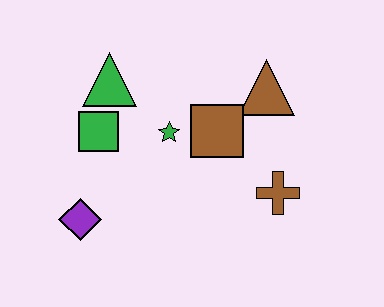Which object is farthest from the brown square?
The purple diamond is farthest from the brown square.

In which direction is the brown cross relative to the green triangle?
The brown cross is to the right of the green triangle.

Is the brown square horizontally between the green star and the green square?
No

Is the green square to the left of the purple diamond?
No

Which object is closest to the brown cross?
The brown square is closest to the brown cross.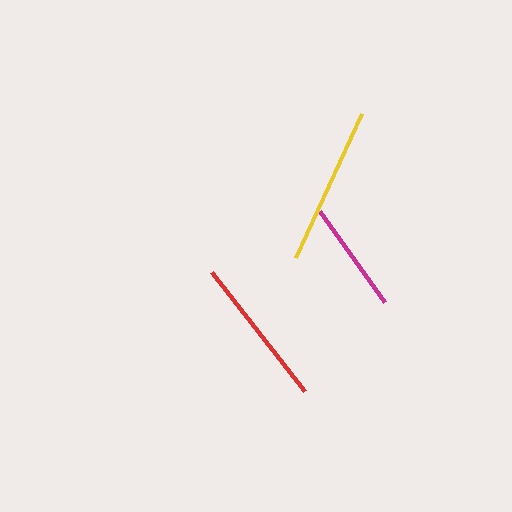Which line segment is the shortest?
The magenta line is the shortest at approximately 112 pixels.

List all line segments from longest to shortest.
From longest to shortest: yellow, red, magenta.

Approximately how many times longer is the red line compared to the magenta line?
The red line is approximately 1.3 times the length of the magenta line.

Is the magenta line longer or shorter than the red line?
The red line is longer than the magenta line.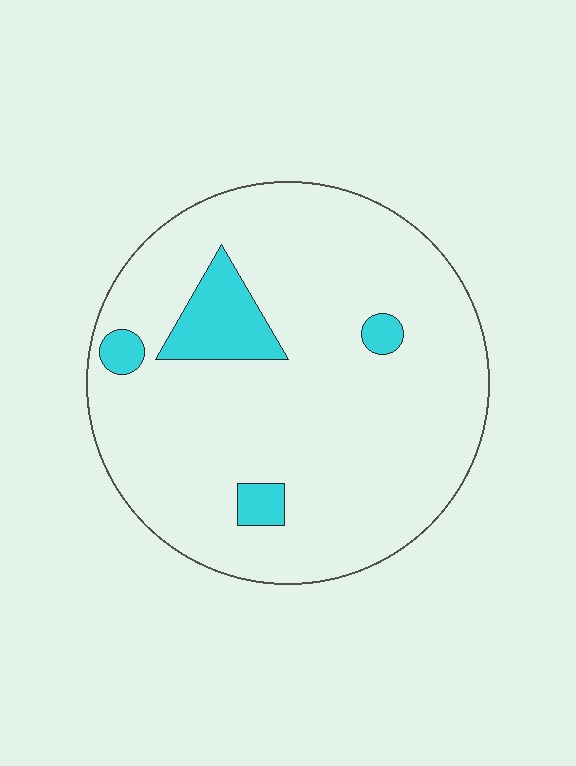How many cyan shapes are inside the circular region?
4.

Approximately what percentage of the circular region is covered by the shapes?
Approximately 10%.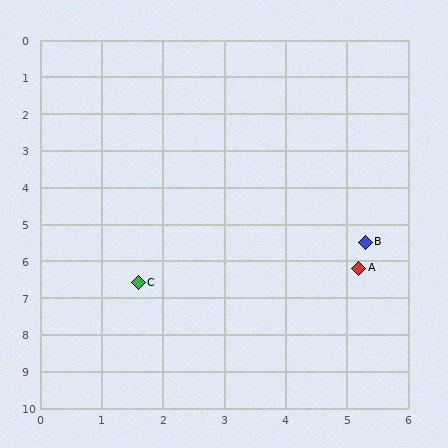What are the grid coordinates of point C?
Point C is at approximately (1.6, 6.6).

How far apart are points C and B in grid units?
Points C and B are about 3.9 grid units apart.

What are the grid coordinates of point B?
Point B is at approximately (5.3, 5.5).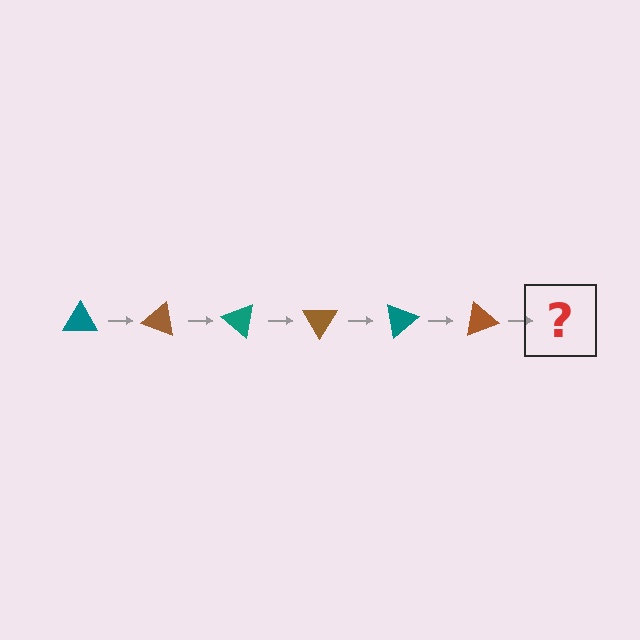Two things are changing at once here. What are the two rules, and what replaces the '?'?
The two rules are that it rotates 20 degrees each step and the color cycles through teal and brown. The '?' should be a teal triangle, rotated 120 degrees from the start.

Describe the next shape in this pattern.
It should be a teal triangle, rotated 120 degrees from the start.